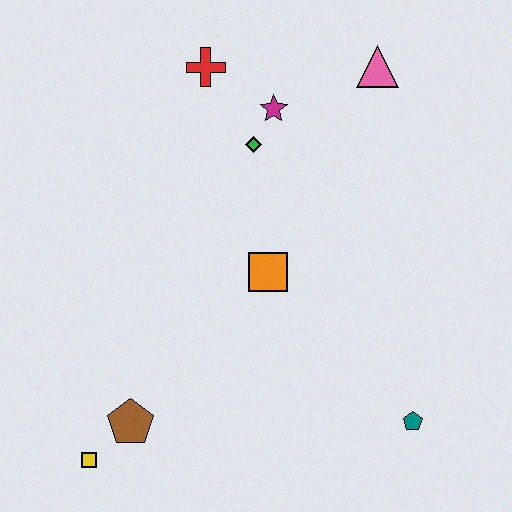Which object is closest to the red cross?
The magenta star is closest to the red cross.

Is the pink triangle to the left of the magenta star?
No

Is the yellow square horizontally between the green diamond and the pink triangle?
No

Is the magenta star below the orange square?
No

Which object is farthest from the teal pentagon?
The red cross is farthest from the teal pentagon.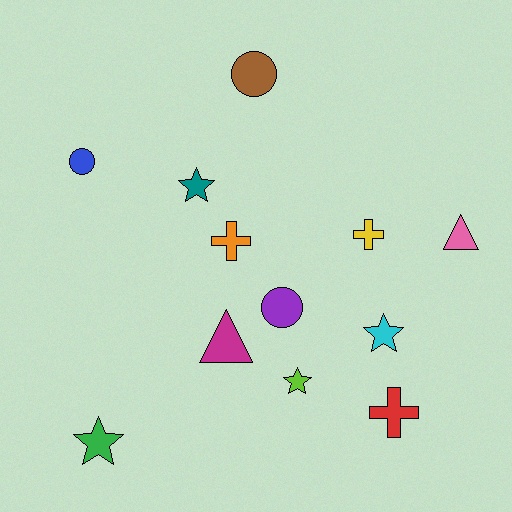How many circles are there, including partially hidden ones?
There are 3 circles.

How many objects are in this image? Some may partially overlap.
There are 12 objects.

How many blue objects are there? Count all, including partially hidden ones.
There is 1 blue object.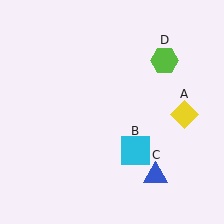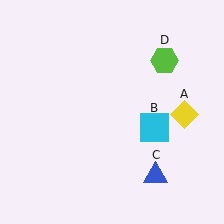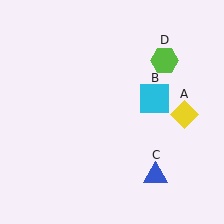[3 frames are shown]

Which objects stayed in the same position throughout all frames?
Yellow diamond (object A) and blue triangle (object C) and lime hexagon (object D) remained stationary.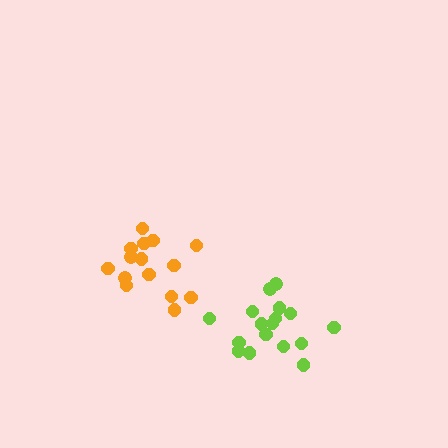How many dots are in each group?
Group 1: 15 dots, Group 2: 17 dots (32 total).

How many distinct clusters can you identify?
There are 2 distinct clusters.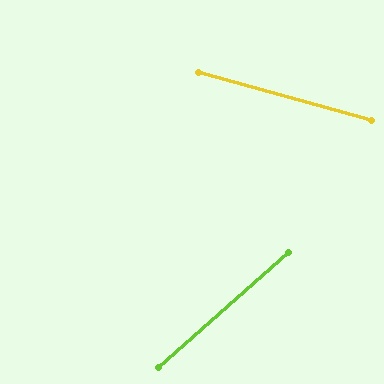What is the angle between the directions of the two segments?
Approximately 57 degrees.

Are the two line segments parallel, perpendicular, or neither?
Neither parallel nor perpendicular — they differ by about 57°.